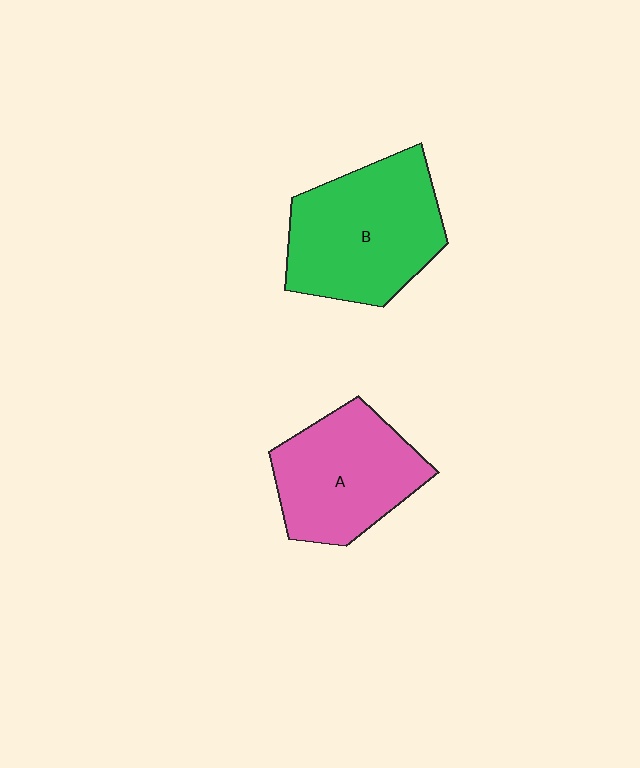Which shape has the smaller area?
Shape A (pink).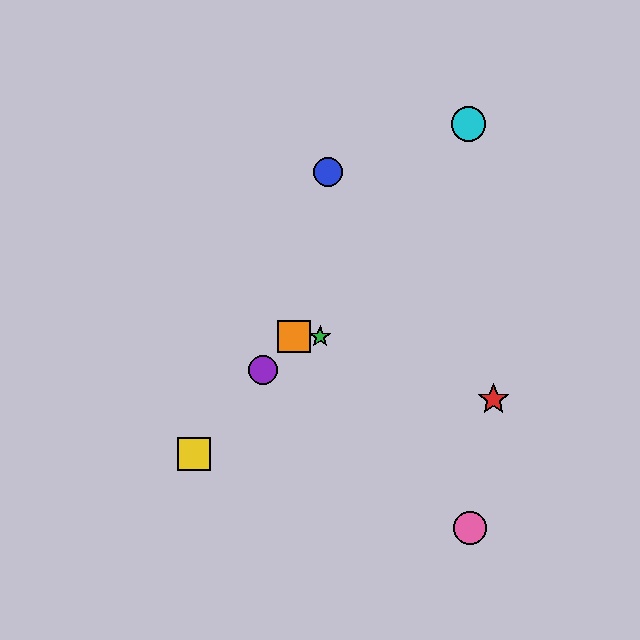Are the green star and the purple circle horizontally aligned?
No, the green star is at y≈337 and the purple circle is at y≈370.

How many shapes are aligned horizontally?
2 shapes (the green star, the orange square) are aligned horizontally.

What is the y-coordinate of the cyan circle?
The cyan circle is at y≈124.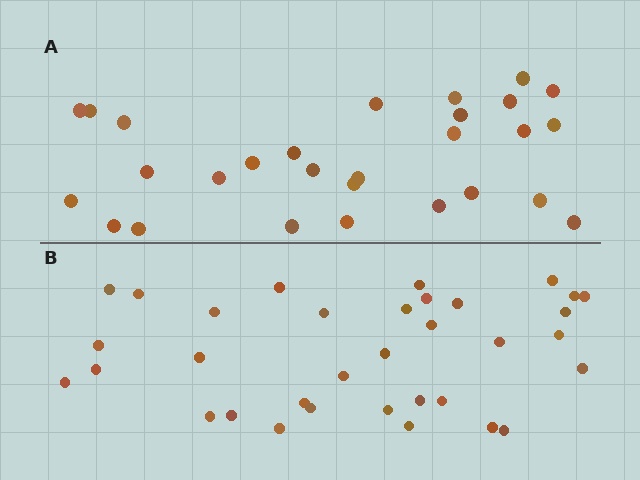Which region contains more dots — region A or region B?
Region B (the bottom region) has more dots.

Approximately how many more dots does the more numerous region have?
Region B has about 6 more dots than region A.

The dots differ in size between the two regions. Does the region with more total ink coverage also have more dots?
No. Region A has more total ink coverage because its dots are larger, but region B actually contains more individual dots. Total area can be misleading — the number of items is what matters here.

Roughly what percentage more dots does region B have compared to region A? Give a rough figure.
About 20% more.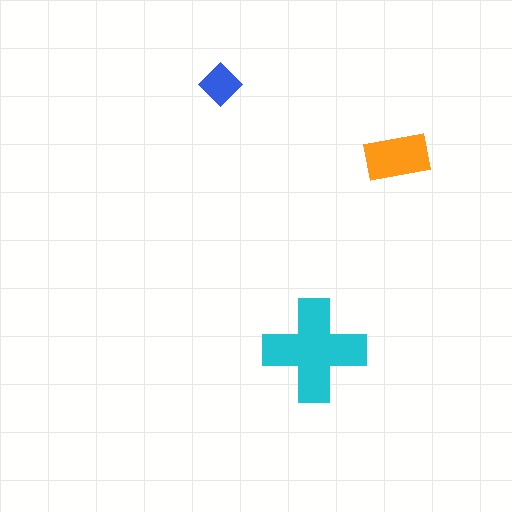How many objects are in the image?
There are 3 objects in the image.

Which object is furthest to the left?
The blue diamond is leftmost.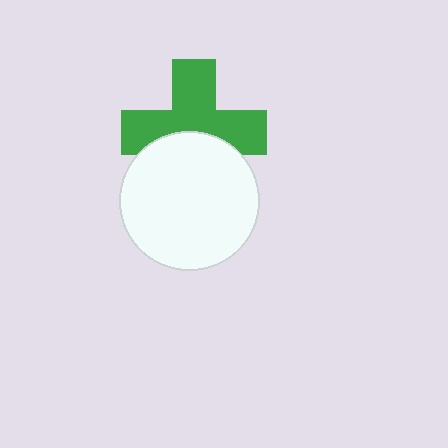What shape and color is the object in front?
The object in front is a white circle.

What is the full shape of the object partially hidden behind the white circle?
The partially hidden object is a green cross.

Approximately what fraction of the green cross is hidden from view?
Roughly 36% of the green cross is hidden behind the white circle.